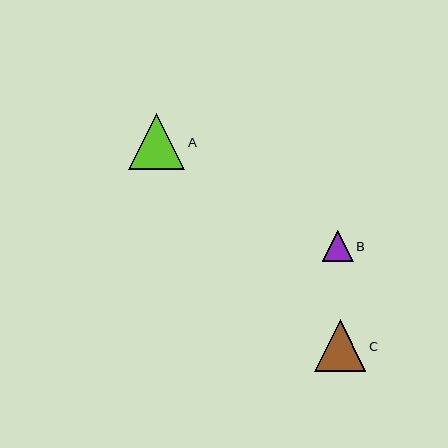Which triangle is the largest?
Triangle A is the largest with a size of approximately 56 pixels.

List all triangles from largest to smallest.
From largest to smallest: A, C, B.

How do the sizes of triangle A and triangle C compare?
Triangle A and triangle C are approximately the same size.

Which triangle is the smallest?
Triangle B is the smallest with a size of approximately 31 pixels.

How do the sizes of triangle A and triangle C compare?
Triangle A and triangle C are approximately the same size.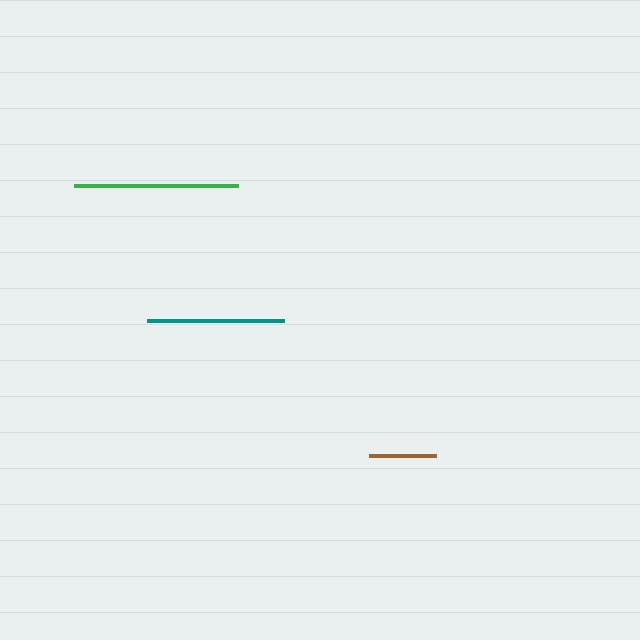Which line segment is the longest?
The green line is the longest at approximately 164 pixels.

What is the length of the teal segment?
The teal segment is approximately 136 pixels long.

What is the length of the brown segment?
The brown segment is approximately 67 pixels long.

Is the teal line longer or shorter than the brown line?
The teal line is longer than the brown line.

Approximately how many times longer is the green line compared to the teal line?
The green line is approximately 1.2 times the length of the teal line.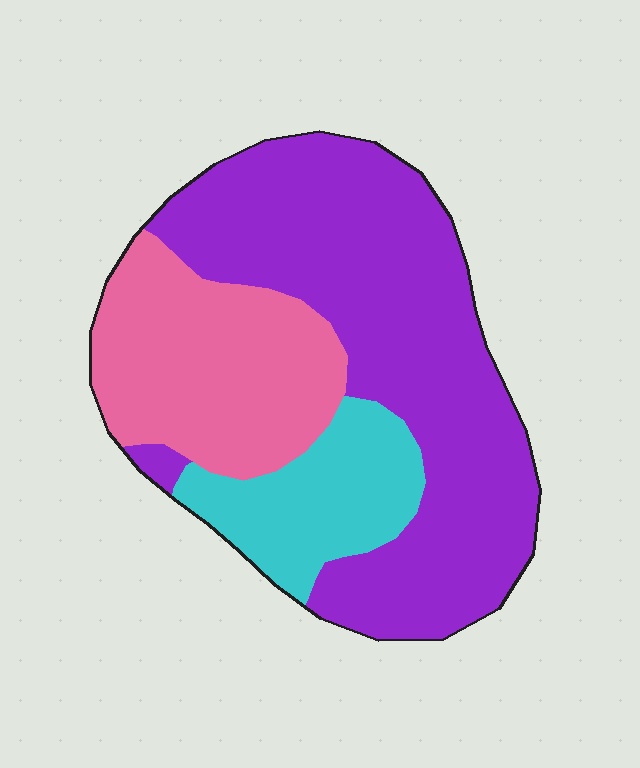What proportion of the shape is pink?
Pink takes up between a quarter and a half of the shape.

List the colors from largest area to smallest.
From largest to smallest: purple, pink, cyan.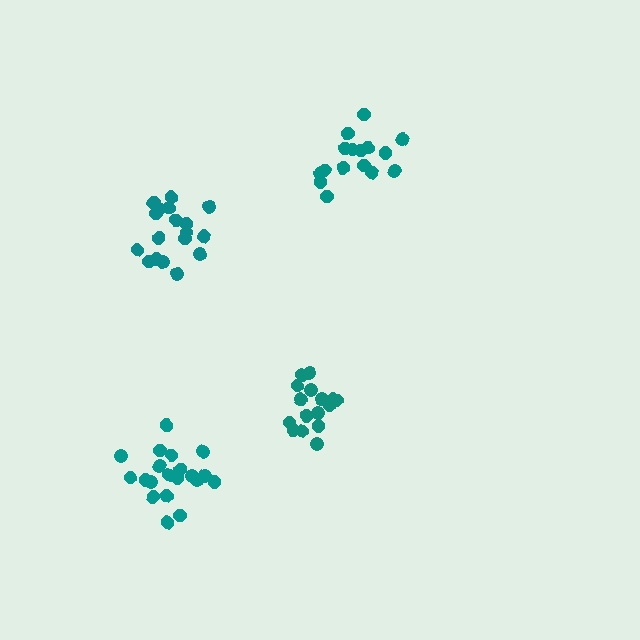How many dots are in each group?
Group 1: 18 dots, Group 2: 16 dots, Group 3: 16 dots, Group 4: 20 dots (70 total).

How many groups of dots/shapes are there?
There are 4 groups.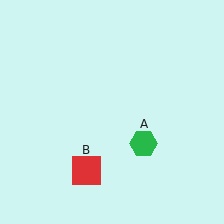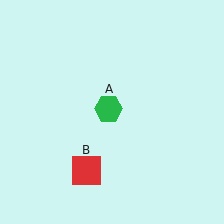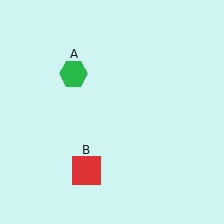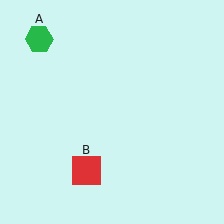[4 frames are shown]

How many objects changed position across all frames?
1 object changed position: green hexagon (object A).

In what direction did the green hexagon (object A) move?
The green hexagon (object A) moved up and to the left.